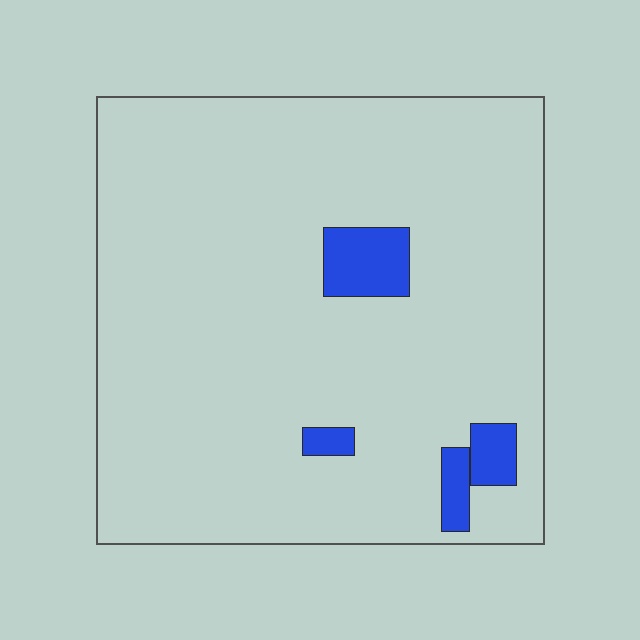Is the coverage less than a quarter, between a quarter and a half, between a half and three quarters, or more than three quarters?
Less than a quarter.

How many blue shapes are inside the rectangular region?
4.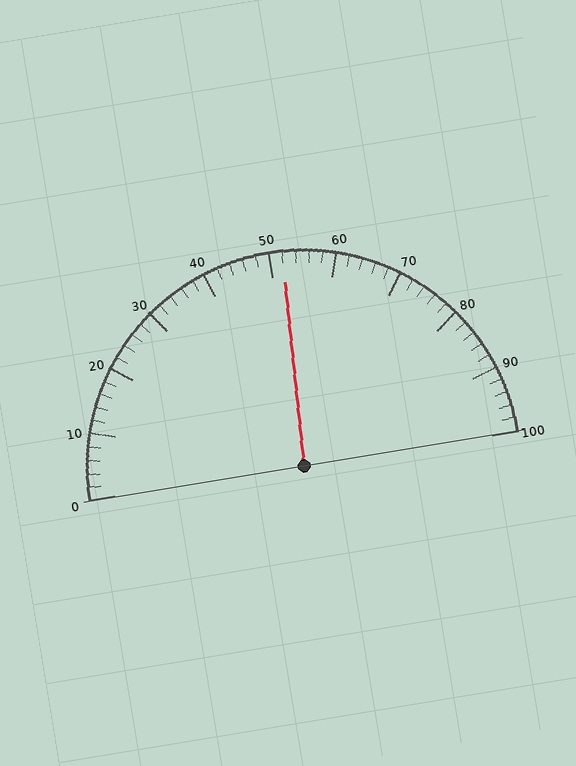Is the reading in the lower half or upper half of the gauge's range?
The reading is in the upper half of the range (0 to 100).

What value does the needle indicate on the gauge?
The needle indicates approximately 52.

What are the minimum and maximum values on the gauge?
The gauge ranges from 0 to 100.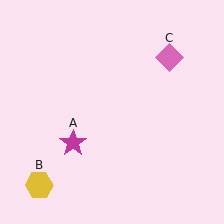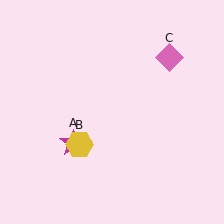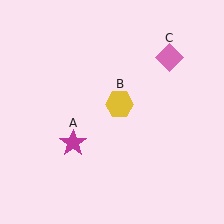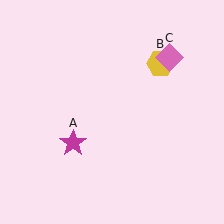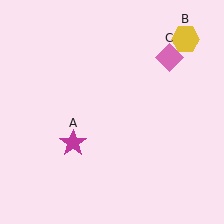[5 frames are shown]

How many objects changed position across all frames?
1 object changed position: yellow hexagon (object B).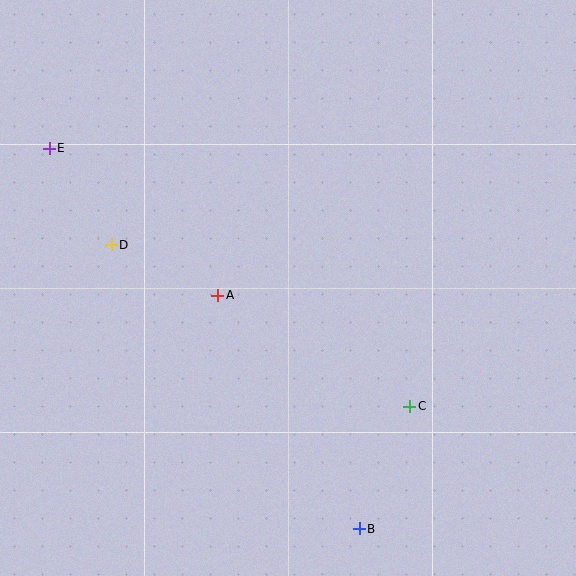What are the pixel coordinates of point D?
Point D is at (111, 245).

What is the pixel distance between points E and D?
The distance between E and D is 115 pixels.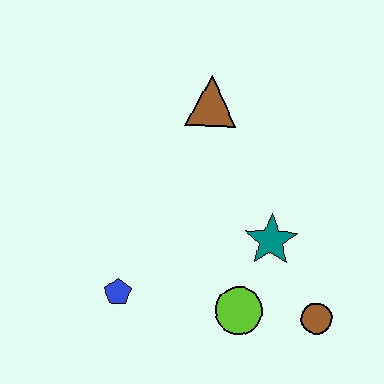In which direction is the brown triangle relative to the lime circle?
The brown triangle is above the lime circle.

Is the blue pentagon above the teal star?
No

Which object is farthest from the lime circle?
The brown triangle is farthest from the lime circle.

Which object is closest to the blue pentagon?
The lime circle is closest to the blue pentagon.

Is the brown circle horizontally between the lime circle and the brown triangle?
No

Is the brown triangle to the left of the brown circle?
Yes